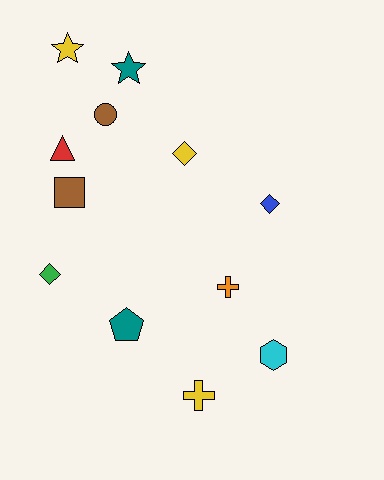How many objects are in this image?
There are 12 objects.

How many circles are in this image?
There is 1 circle.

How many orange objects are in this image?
There is 1 orange object.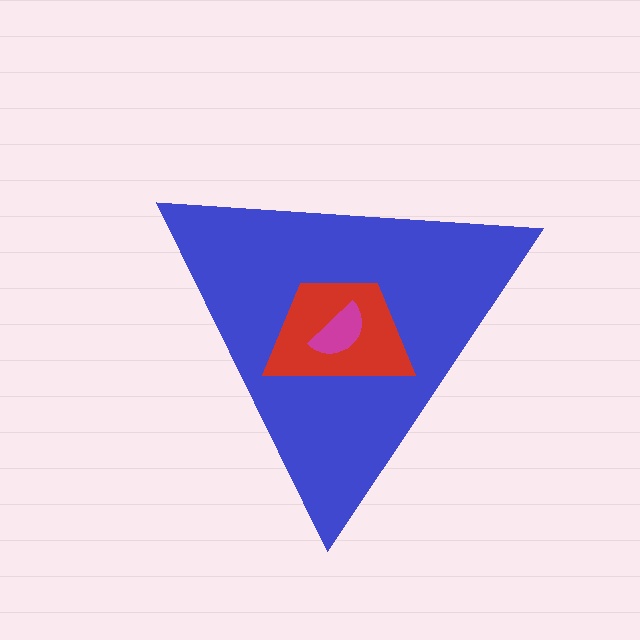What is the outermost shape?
The blue triangle.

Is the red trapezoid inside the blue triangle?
Yes.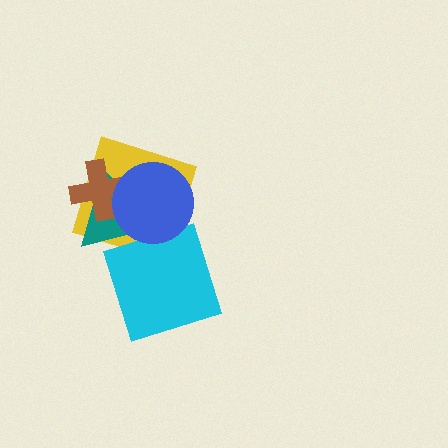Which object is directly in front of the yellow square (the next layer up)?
The teal triangle is directly in front of the yellow square.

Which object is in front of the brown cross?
The blue circle is in front of the brown cross.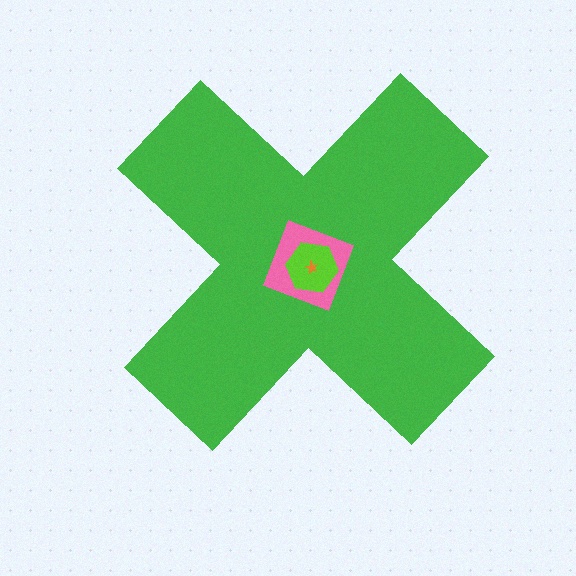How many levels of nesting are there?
4.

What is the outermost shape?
The green cross.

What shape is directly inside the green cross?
The pink square.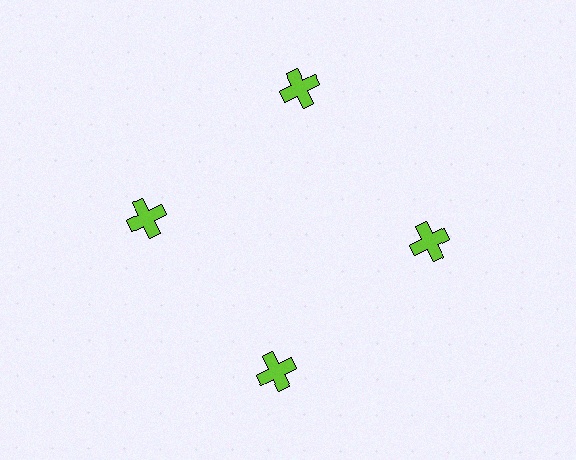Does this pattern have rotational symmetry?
Yes, this pattern has 4-fold rotational symmetry. It looks the same after rotating 90 degrees around the center.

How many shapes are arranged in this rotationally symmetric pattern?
There are 4 shapes, arranged in 4 groups of 1.